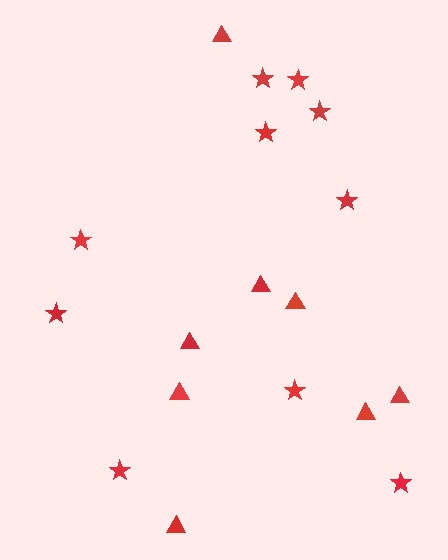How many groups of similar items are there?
There are 2 groups: one group of stars (10) and one group of triangles (8).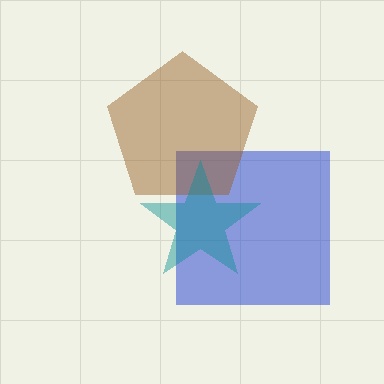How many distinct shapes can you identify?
There are 3 distinct shapes: a blue square, a brown pentagon, a teal star.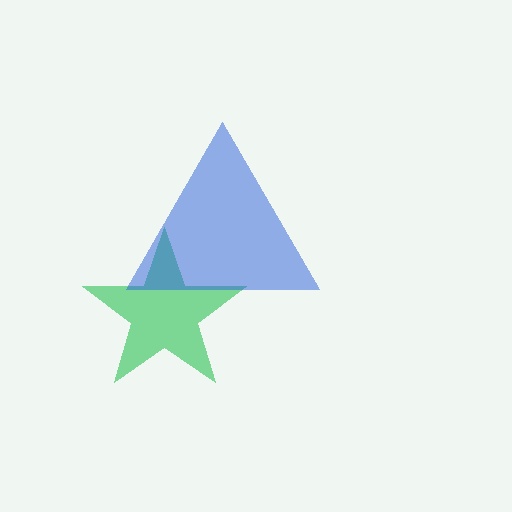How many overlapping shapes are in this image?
There are 2 overlapping shapes in the image.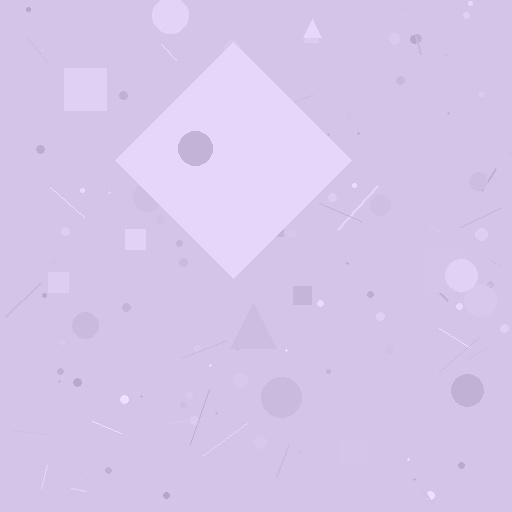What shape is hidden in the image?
A diamond is hidden in the image.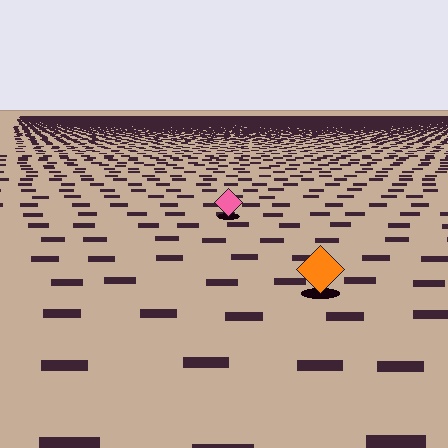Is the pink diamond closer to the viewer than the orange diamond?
No. The orange diamond is closer — you can tell from the texture gradient: the ground texture is coarser near it.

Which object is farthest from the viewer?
The pink diamond is farthest from the viewer. It appears smaller and the ground texture around it is denser.